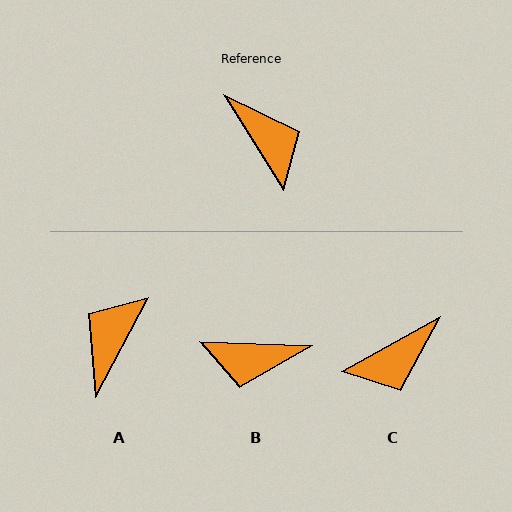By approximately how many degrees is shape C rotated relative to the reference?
Approximately 93 degrees clockwise.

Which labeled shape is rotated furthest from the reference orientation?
B, about 123 degrees away.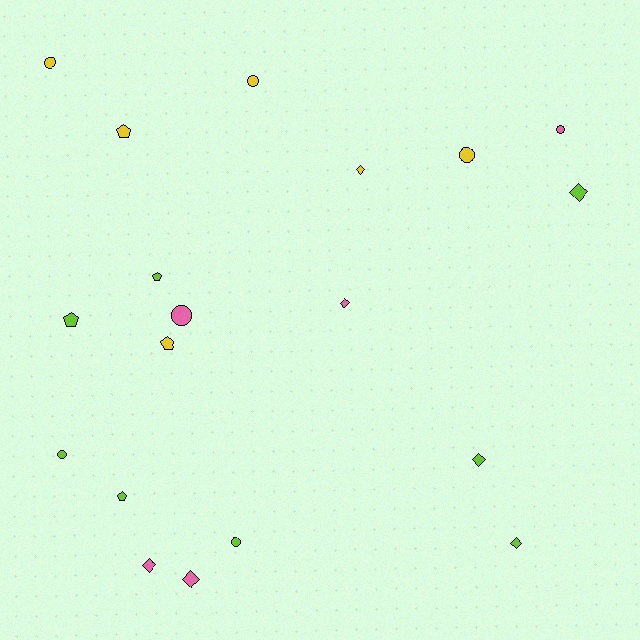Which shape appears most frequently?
Diamond, with 7 objects.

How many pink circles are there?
There are 2 pink circles.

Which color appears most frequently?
Lime, with 8 objects.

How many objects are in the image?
There are 19 objects.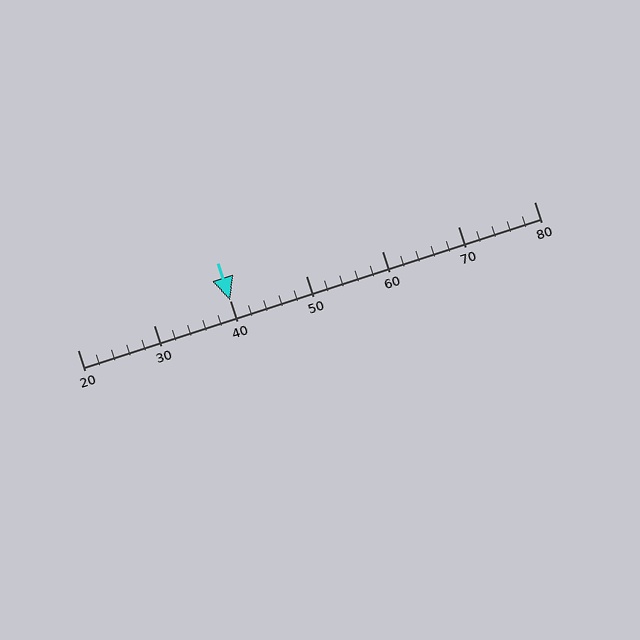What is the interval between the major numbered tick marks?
The major tick marks are spaced 10 units apart.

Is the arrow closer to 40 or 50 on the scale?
The arrow is closer to 40.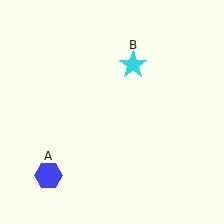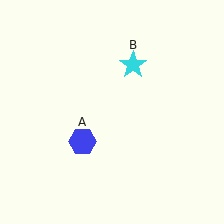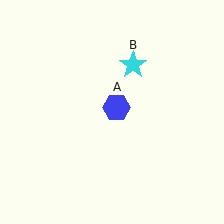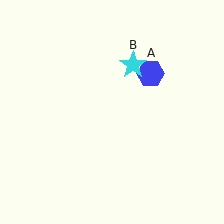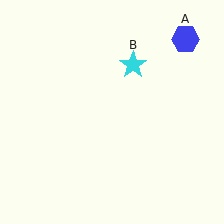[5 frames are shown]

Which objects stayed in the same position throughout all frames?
Cyan star (object B) remained stationary.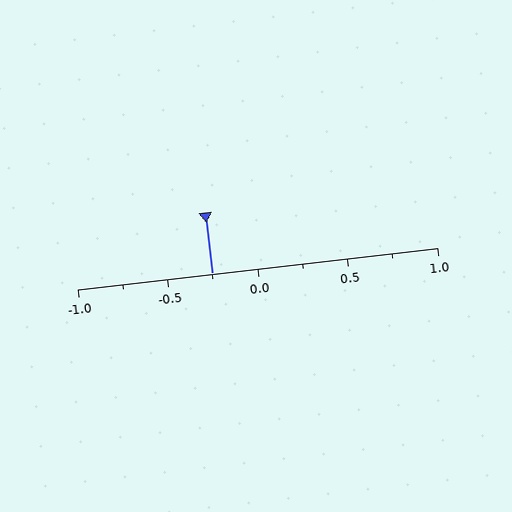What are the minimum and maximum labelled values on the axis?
The axis runs from -1.0 to 1.0.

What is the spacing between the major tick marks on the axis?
The major ticks are spaced 0.5 apart.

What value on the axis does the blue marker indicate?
The marker indicates approximately -0.25.